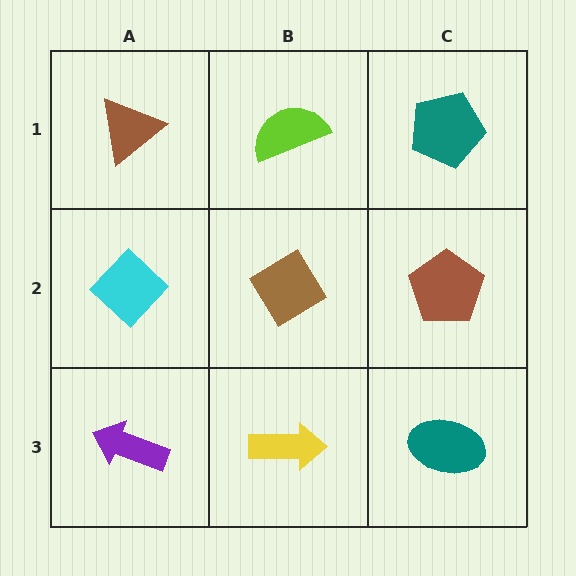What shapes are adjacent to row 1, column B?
A brown diamond (row 2, column B), a brown triangle (row 1, column A), a teal pentagon (row 1, column C).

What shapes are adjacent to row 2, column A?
A brown triangle (row 1, column A), a purple arrow (row 3, column A), a brown diamond (row 2, column B).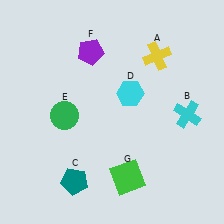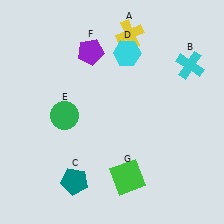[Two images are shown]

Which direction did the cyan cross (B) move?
The cyan cross (B) moved up.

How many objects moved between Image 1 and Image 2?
3 objects moved between the two images.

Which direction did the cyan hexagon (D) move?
The cyan hexagon (D) moved up.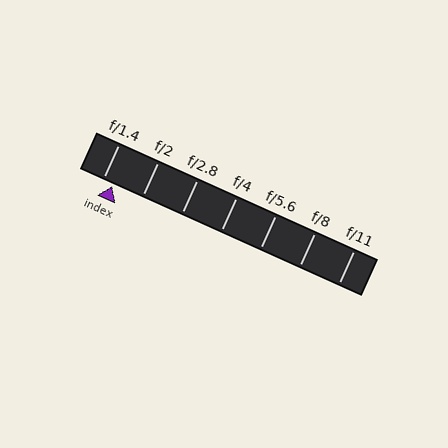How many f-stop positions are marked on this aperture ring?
There are 7 f-stop positions marked.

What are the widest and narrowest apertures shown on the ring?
The widest aperture shown is f/1.4 and the narrowest is f/11.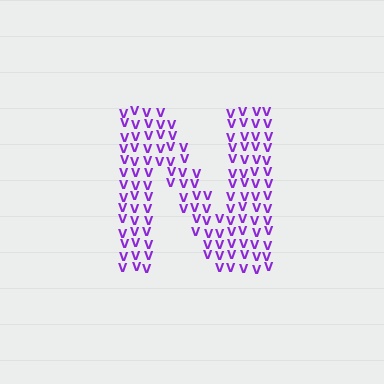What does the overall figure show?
The overall figure shows the letter N.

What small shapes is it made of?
It is made of small letter V's.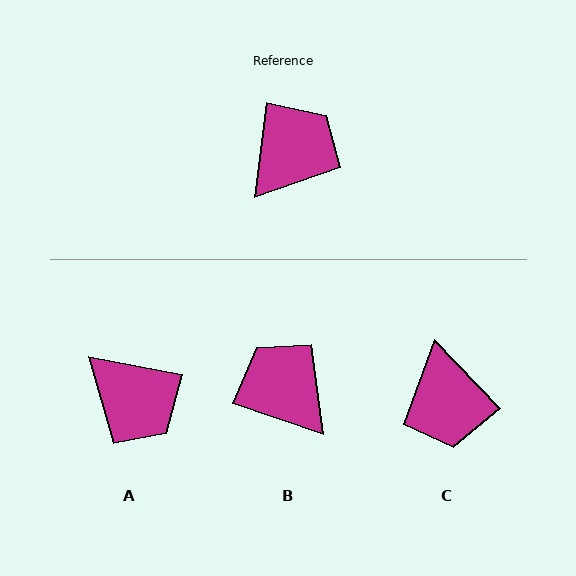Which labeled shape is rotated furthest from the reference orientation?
C, about 129 degrees away.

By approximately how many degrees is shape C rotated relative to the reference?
Approximately 129 degrees clockwise.